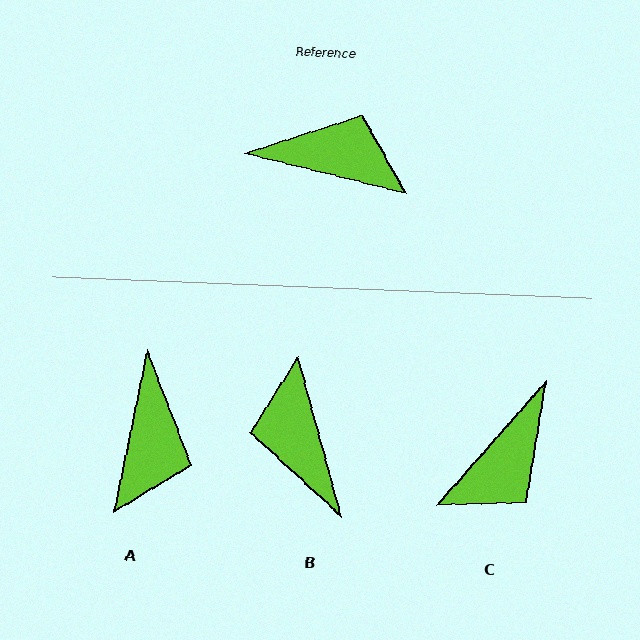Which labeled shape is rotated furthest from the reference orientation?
B, about 119 degrees away.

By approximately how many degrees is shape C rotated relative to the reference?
Approximately 118 degrees clockwise.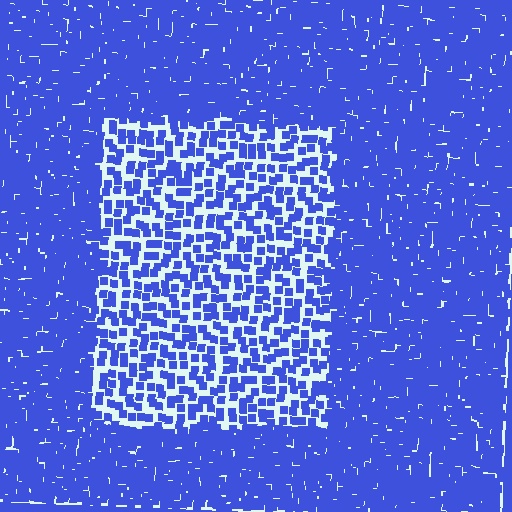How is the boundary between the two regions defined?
The boundary is defined by a change in element density (approximately 2.4x ratio). All elements are the same color, size, and shape.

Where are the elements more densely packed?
The elements are more densely packed outside the rectangle boundary.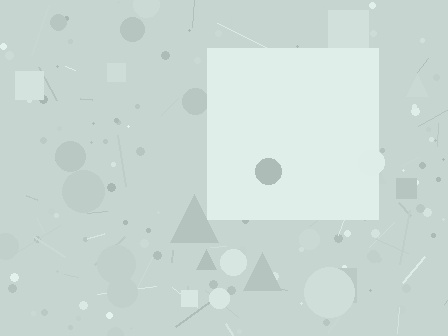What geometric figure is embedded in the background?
A square is embedded in the background.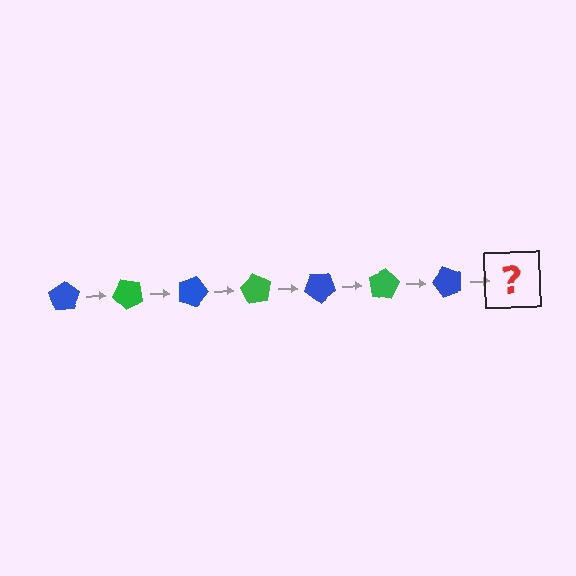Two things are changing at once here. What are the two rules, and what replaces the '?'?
The two rules are that it rotates 45 degrees each step and the color cycles through blue and green. The '?' should be a green pentagon, rotated 315 degrees from the start.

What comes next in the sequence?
The next element should be a green pentagon, rotated 315 degrees from the start.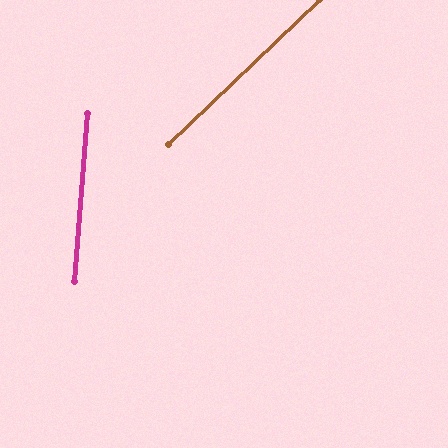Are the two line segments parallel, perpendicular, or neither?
Neither parallel nor perpendicular — they differ by about 42°.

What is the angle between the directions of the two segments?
Approximately 42 degrees.